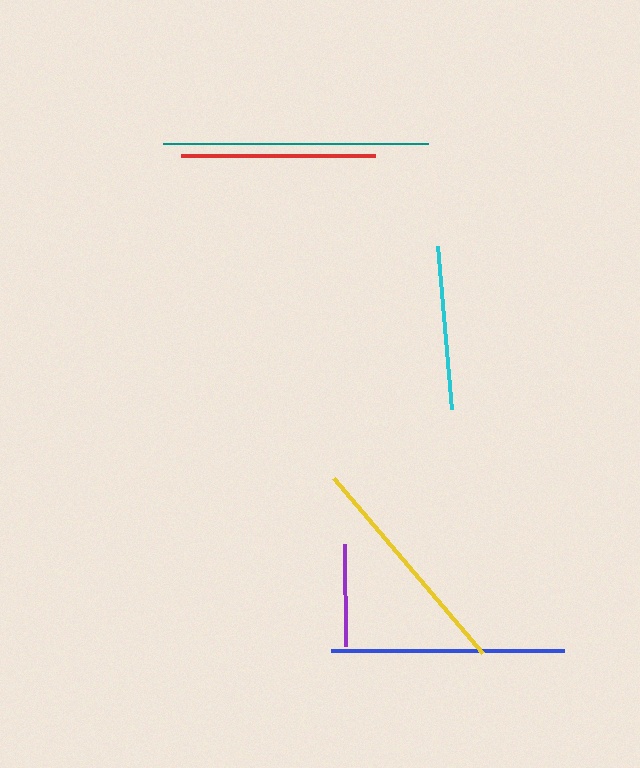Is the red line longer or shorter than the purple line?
The red line is longer than the purple line.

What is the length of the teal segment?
The teal segment is approximately 265 pixels long.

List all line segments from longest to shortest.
From longest to shortest: teal, blue, yellow, red, cyan, purple.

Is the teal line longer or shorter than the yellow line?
The teal line is longer than the yellow line.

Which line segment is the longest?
The teal line is the longest at approximately 265 pixels.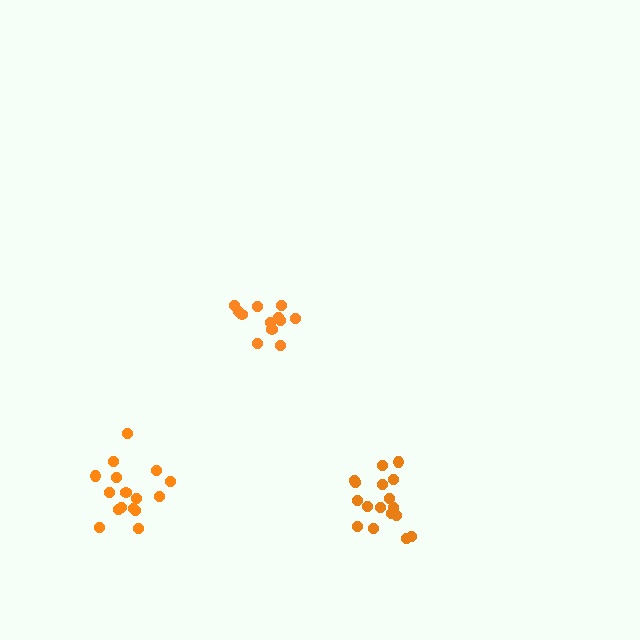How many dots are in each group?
Group 1: 16 dots, Group 2: 12 dots, Group 3: 17 dots (45 total).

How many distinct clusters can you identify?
There are 3 distinct clusters.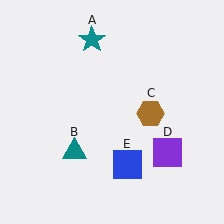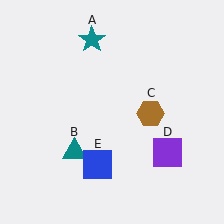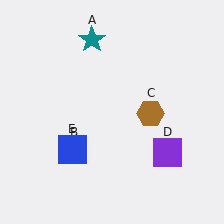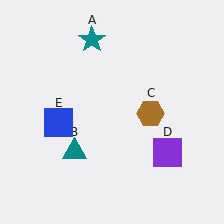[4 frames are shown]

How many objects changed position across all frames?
1 object changed position: blue square (object E).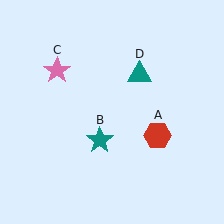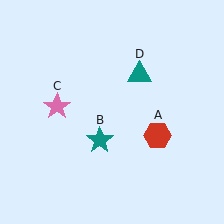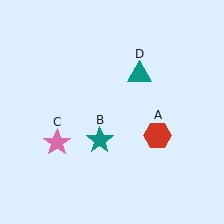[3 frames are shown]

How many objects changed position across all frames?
1 object changed position: pink star (object C).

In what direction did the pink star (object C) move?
The pink star (object C) moved down.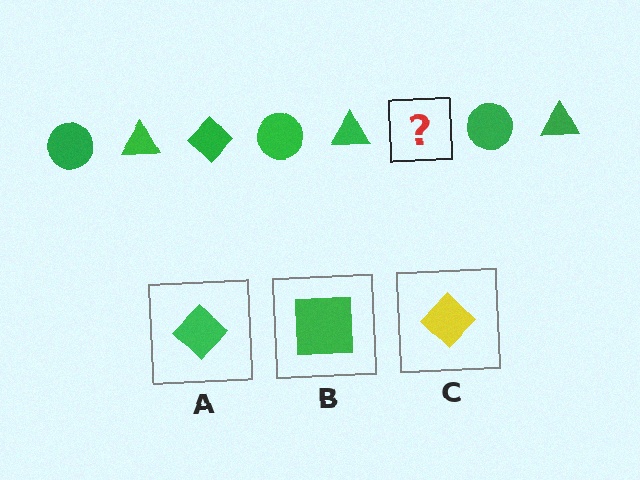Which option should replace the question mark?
Option A.